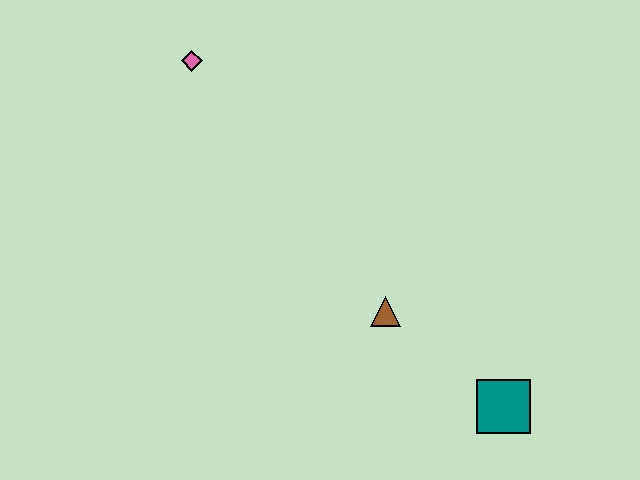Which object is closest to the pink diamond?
The brown triangle is closest to the pink diamond.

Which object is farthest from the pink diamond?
The teal square is farthest from the pink diamond.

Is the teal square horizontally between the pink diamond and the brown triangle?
No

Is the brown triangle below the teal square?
No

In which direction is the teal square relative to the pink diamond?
The teal square is below the pink diamond.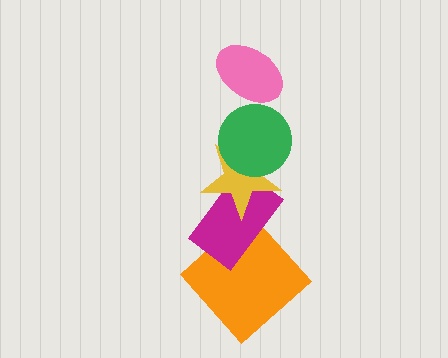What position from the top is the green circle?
The green circle is 2nd from the top.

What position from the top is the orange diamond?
The orange diamond is 5th from the top.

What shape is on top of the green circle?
The pink ellipse is on top of the green circle.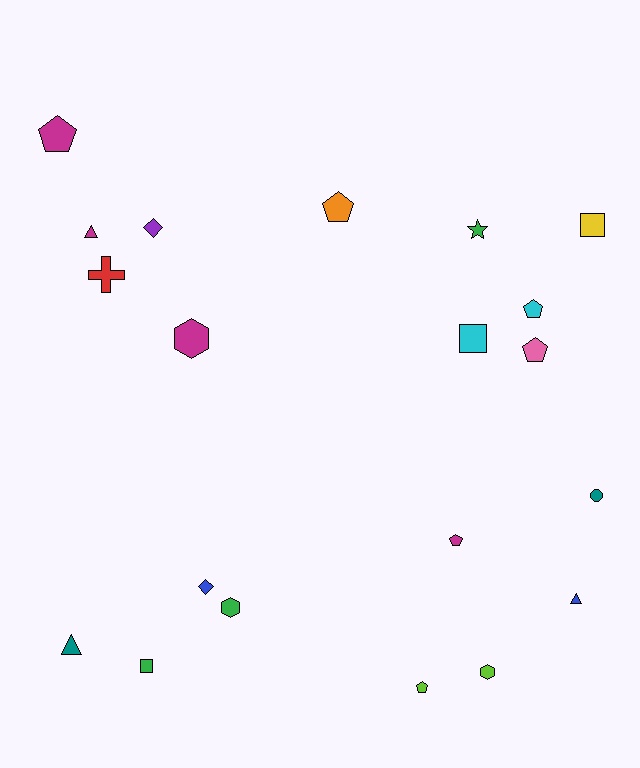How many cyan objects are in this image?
There are 2 cyan objects.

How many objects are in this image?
There are 20 objects.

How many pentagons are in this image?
There are 6 pentagons.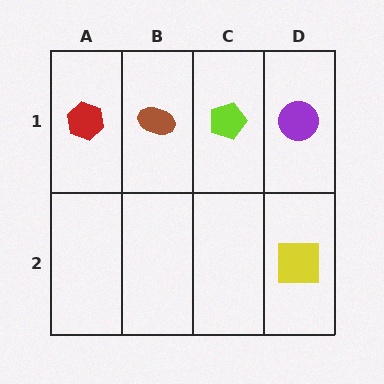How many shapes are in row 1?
4 shapes.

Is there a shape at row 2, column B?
No, that cell is empty.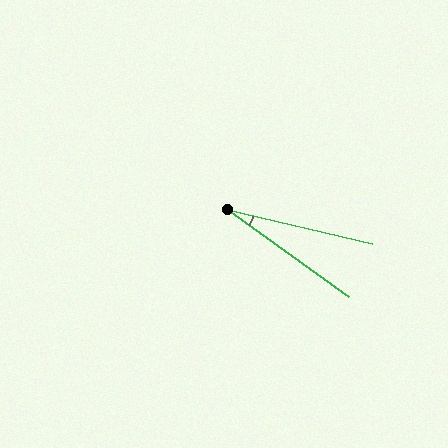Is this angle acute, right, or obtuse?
It is acute.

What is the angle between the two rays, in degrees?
Approximately 23 degrees.